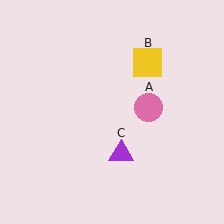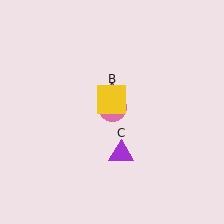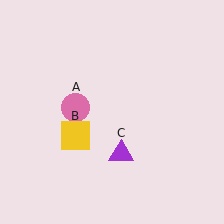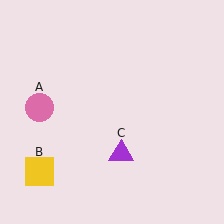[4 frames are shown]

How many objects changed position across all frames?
2 objects changed position: pink circle (object A), yellow square (object B).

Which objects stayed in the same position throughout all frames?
Purple triangle (object C) remained stationary.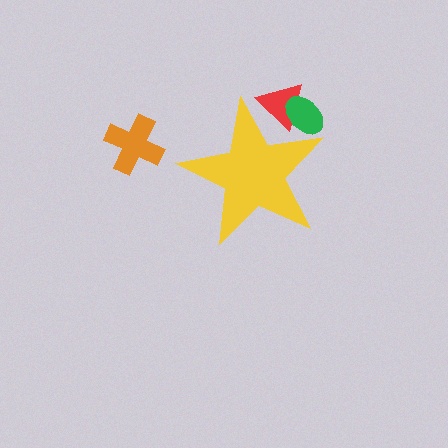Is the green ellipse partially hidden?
Yes, the green ellipse is partially hidden behind the yellow star.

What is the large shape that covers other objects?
A yellow star.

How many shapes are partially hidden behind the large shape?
2 shapes are partially hidden.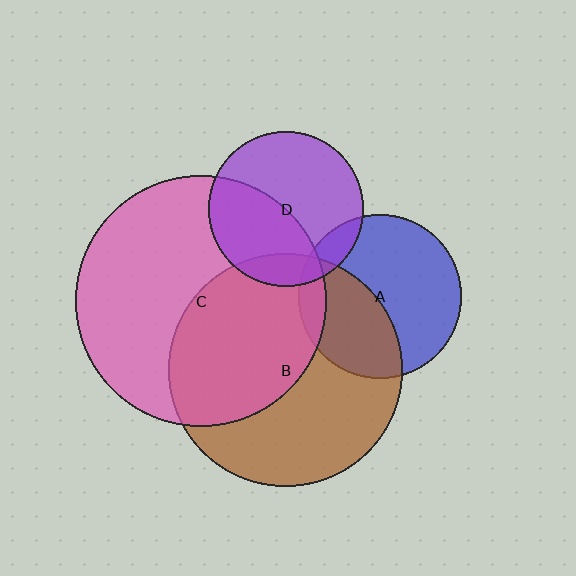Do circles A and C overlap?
Yes.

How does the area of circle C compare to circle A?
Approximately 2.4 times.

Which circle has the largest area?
Circle C (pink).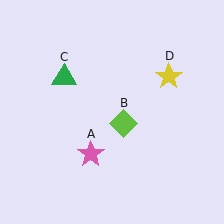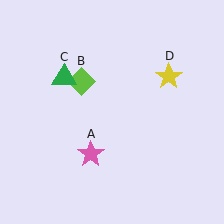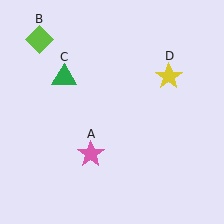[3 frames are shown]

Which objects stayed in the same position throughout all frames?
Pink star (object A) and green triangle (object C) and yellow star (object D) remained stationary.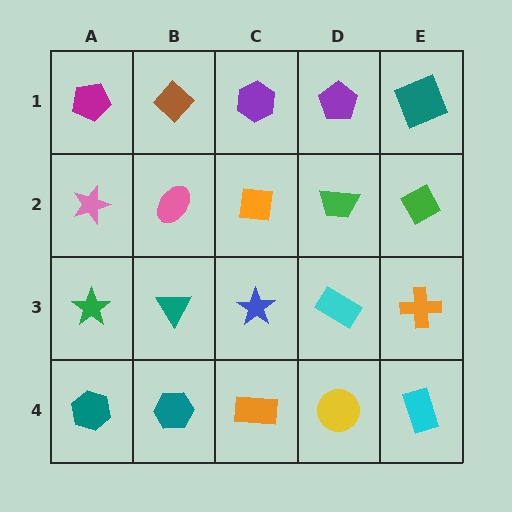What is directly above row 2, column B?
A brown diamond.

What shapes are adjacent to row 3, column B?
A pink ellipse (row 2, column B), a teal hexagon (row 4, column B), a green star (row 3, column A), a blue star (row 3, column C).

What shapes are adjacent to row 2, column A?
A magenta pentagon (row 1, column A), a green star (row 3, column A), a pink ellipse (row 2, column B).